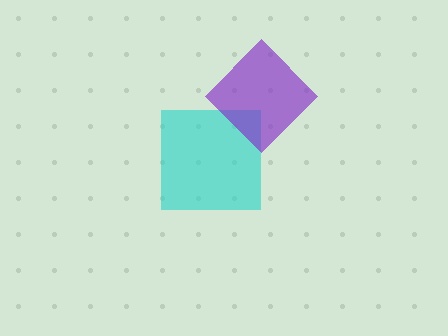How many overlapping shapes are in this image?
There are 2 overlapping shapes in the image.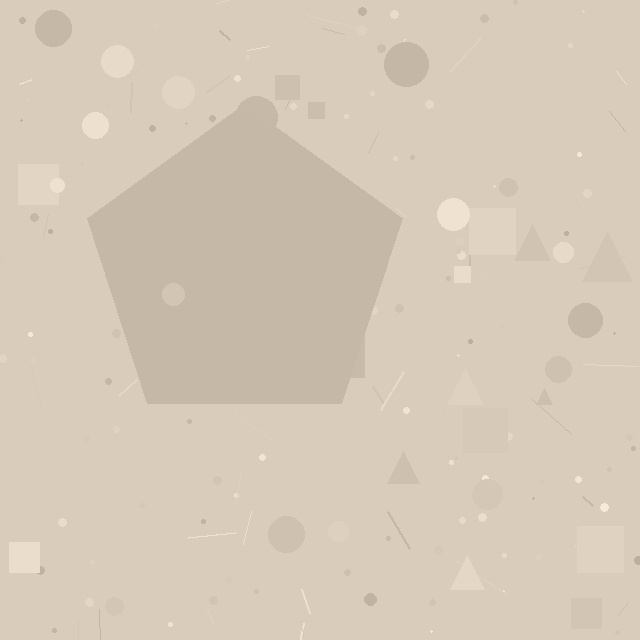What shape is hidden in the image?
A pentagon is hidden in the image.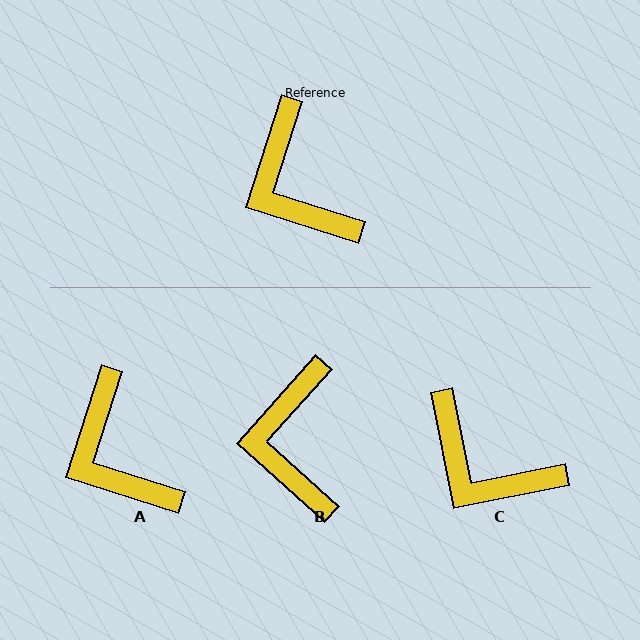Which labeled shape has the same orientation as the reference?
A.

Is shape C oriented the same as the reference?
No, it is off by about 29 degrees.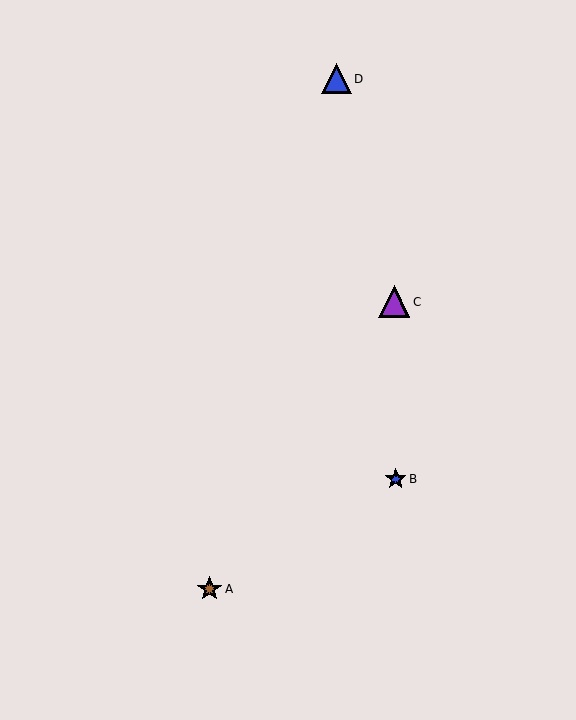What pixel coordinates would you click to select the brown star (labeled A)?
Click at (210, 589) to select the brown star A.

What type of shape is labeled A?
Shape A is a brown star.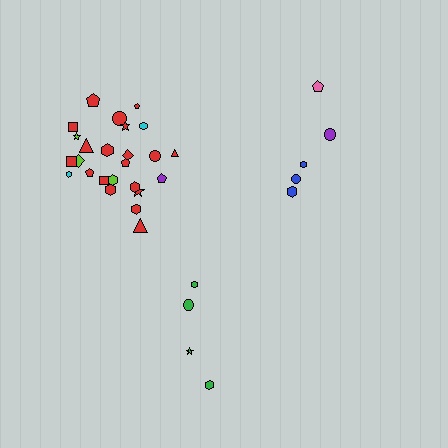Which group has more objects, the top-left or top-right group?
The top-left group.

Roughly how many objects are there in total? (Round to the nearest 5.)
Roughly 35 objects in total.